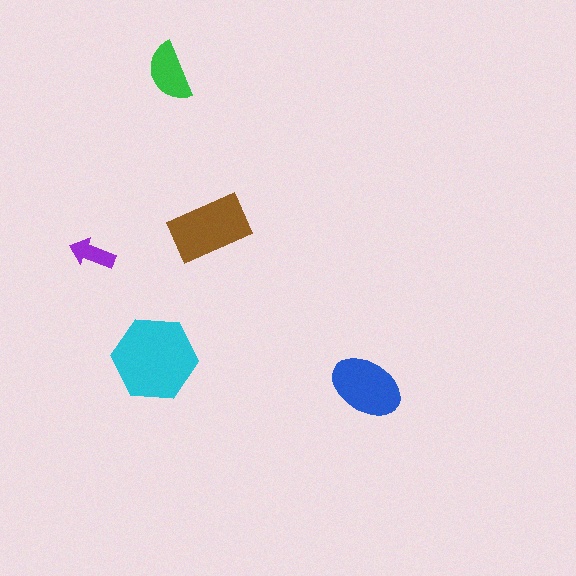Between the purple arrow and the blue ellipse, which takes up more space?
The blue ellipse.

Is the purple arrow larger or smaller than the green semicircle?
Smaller.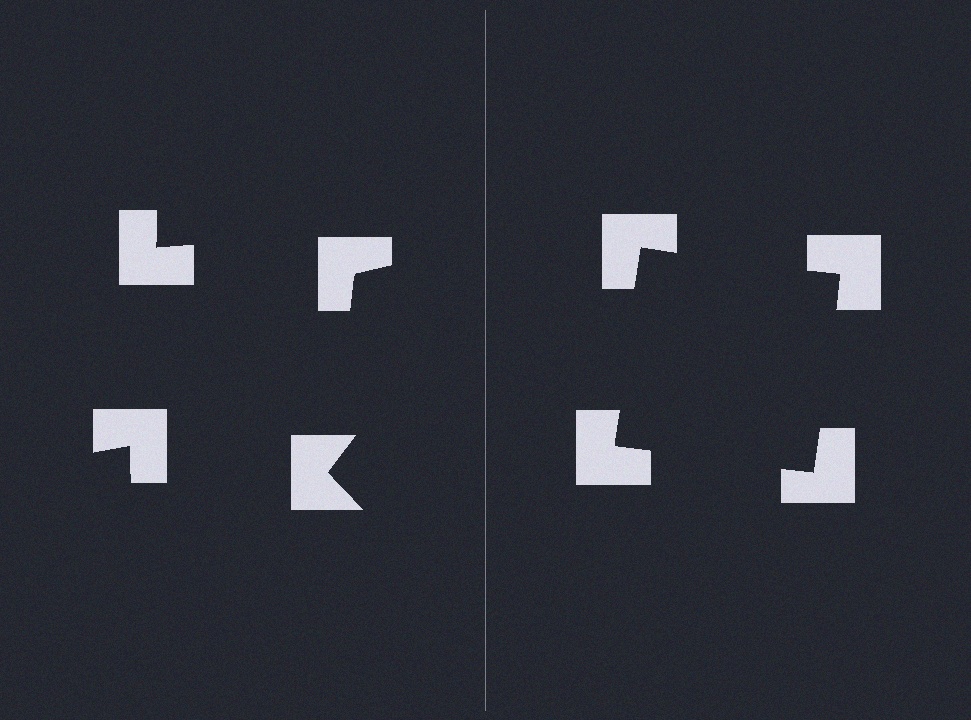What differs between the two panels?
The notched squares are positioned identically on both sides; only the wedge orientations differ. On the right they align to a square; on the left they are misaligned.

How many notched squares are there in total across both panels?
8 — 4 on each side.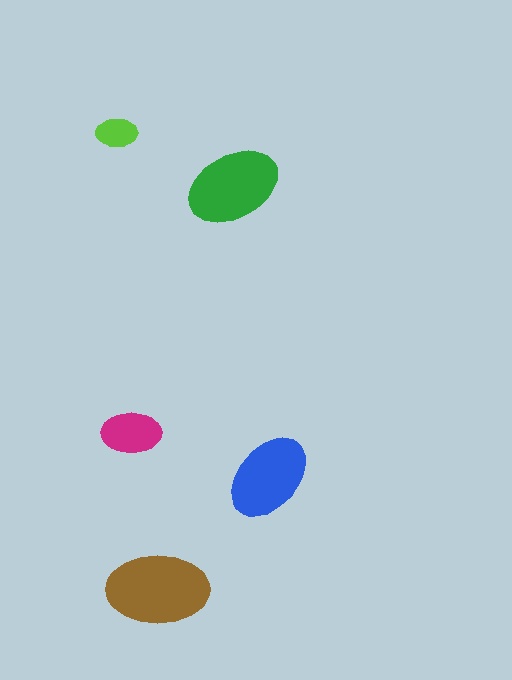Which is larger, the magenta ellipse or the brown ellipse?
The brown one.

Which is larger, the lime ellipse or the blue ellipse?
The blue one.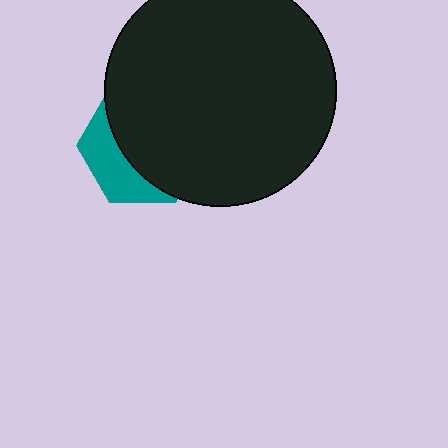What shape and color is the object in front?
The object in front is a black circle.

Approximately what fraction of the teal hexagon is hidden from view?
Roughly 66% of the teal hexagon is hidden behind the black circle.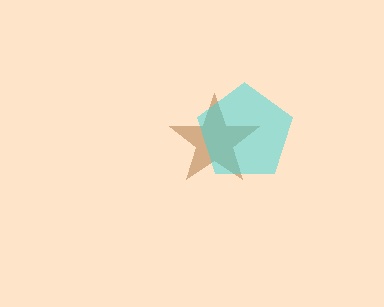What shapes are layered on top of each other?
The layered shapes are: a brown star, a cyan pentagon.